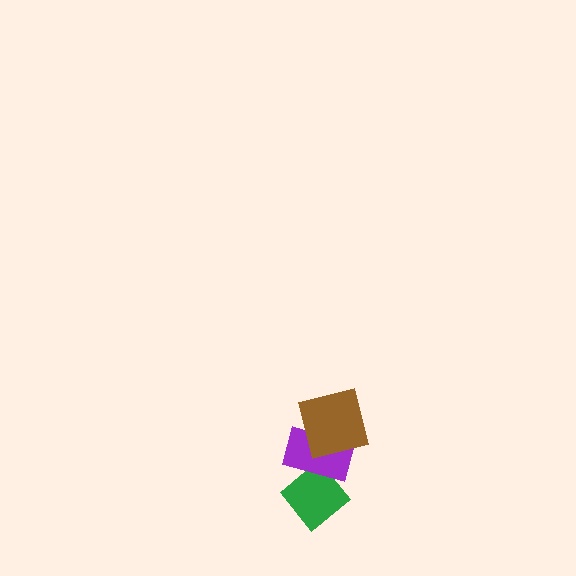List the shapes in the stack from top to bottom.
From top to bottom: the brown square, the purple rectangle, the green diamond.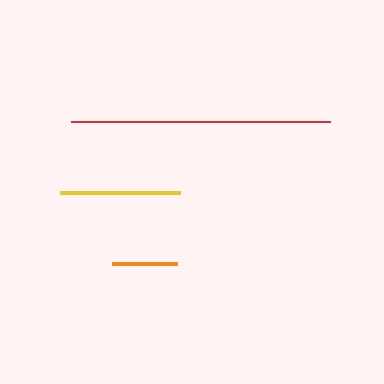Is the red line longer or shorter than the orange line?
The red line is longer than the orange line.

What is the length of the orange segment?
The orange segment is approximately 65 pixels long.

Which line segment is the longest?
The red line is the longest at approximately 259 pixels.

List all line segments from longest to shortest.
From longest to shortest: red, yellow, orange.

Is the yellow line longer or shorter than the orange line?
The yellow line is longer than the orange line.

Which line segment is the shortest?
The orange line is the shortest at approximately 65 pixels.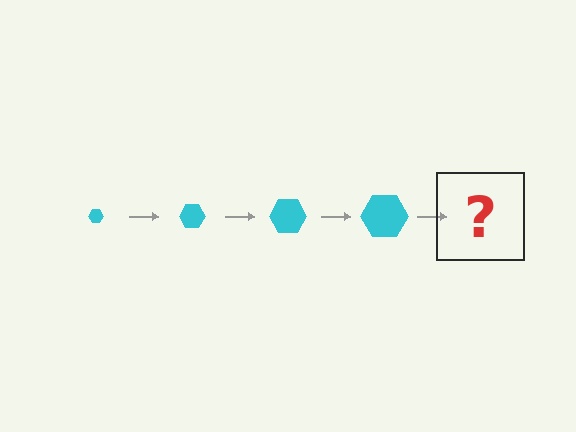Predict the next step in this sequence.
The next step is a cyan hexagon, larger than the previous one.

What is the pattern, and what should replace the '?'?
The pattern is that the hexagon gets progressively larger each step. The '?' should be a cyan hexagon, larger than the previous one.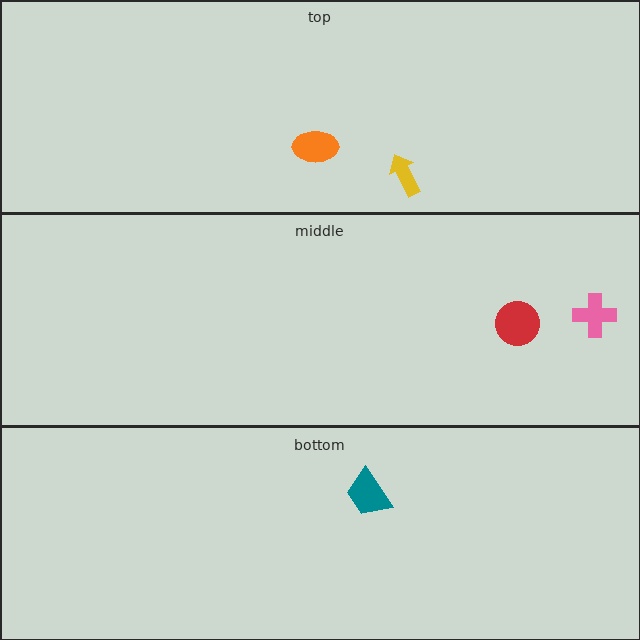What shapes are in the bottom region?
The teal trapezoid.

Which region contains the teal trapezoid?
The bottom region.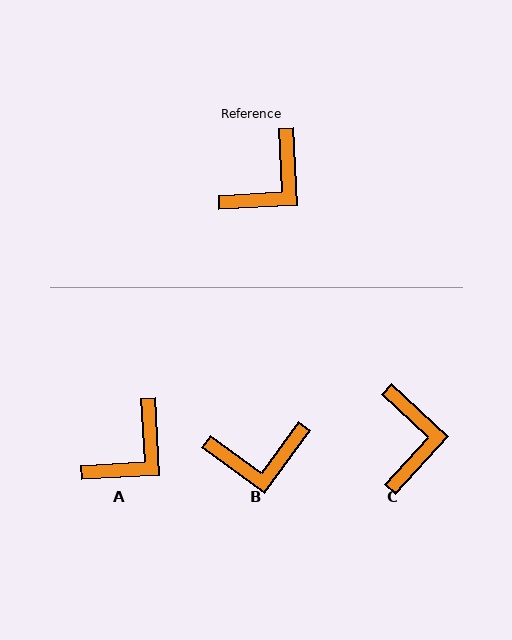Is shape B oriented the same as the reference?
No, it is off by about 39 degrees.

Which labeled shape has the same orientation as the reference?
A.